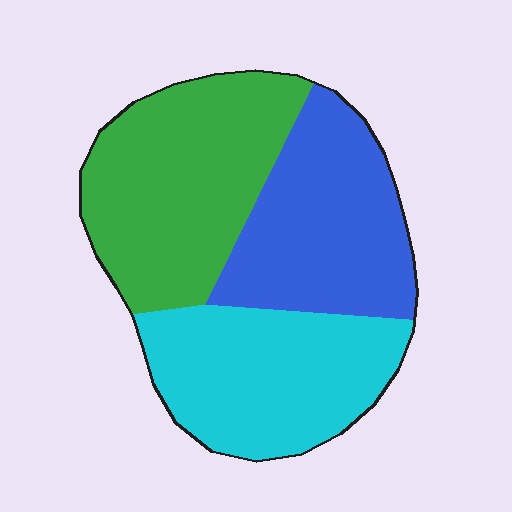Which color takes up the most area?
Green, at roughly 35%.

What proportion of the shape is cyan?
Cyan takes up about one third (1/3) of the shape.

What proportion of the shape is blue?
Blue takes up about one third (1/3) of the shape.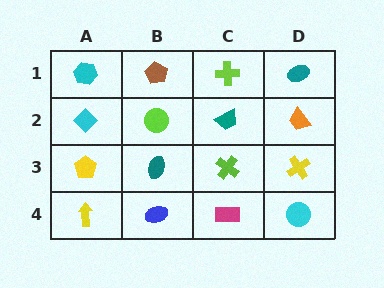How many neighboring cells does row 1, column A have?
2.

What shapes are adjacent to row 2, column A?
A cyan hexagon (row 1, column A), a yellow pentagon (row 3, column A), a lime circle (row 2, column B).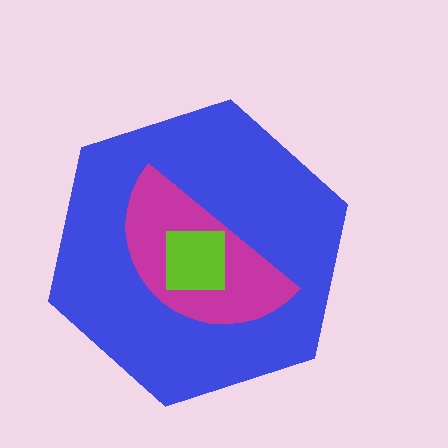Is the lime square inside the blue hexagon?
Yes.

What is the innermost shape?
The lime square.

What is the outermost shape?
The blue hexagon.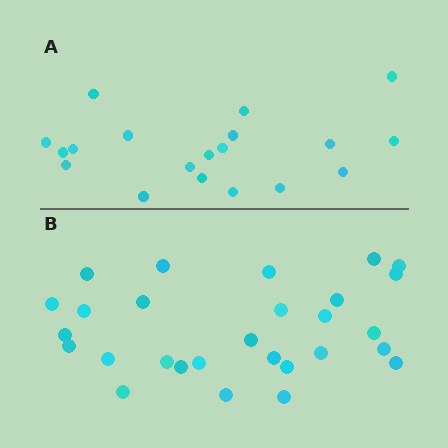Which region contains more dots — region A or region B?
Region B (the bottom region) has more dots.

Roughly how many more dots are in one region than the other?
Region B has roughly 8 or so more dots than region A.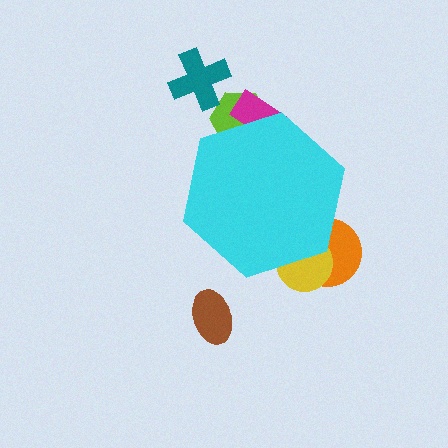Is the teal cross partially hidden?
No, the teal cross is fully visible.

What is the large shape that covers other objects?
A cyan hexagon.